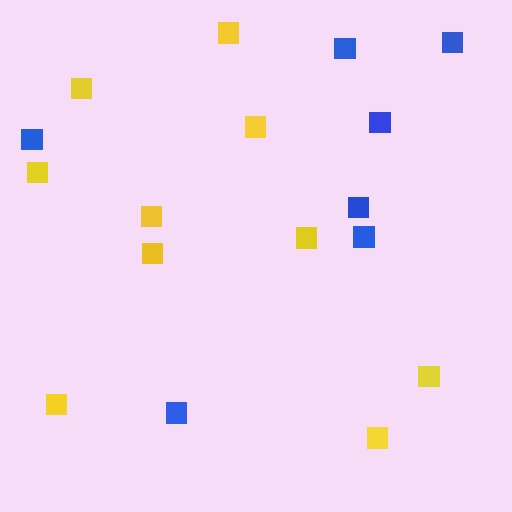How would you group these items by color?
There are 2 groups: one group of blue squares (7) and one group of yellow squares (10).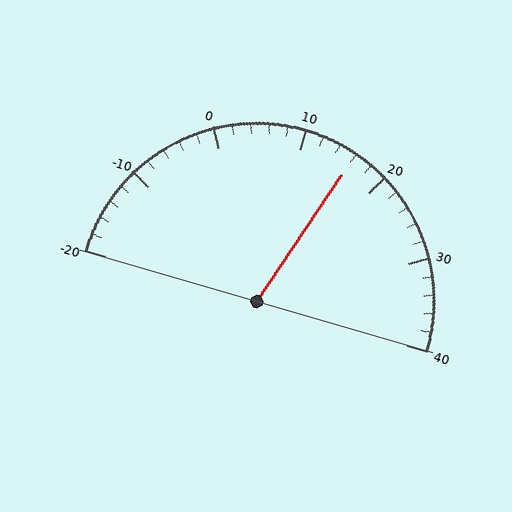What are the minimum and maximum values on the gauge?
The gauge ranges from -20 to 40.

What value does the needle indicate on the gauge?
The needle indicates approximately 16.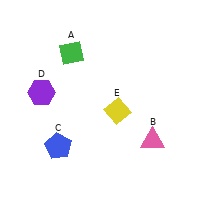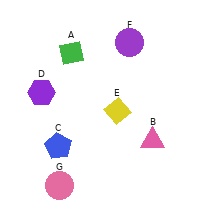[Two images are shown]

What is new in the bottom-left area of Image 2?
A pink circle (G) was added in the bottom-left area of Image 2.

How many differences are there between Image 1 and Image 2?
There are 2 differences between the two images.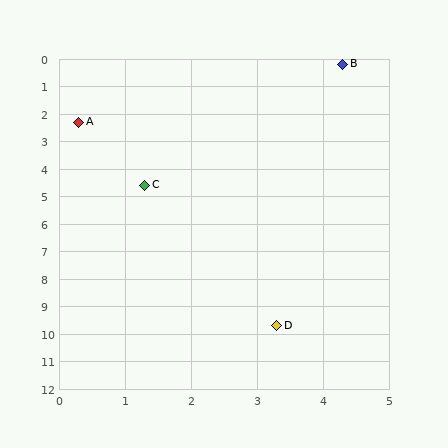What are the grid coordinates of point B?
Point B is at approximately (4.3, 0.2).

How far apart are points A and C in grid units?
Points A and C are about 2.5 grid units apart.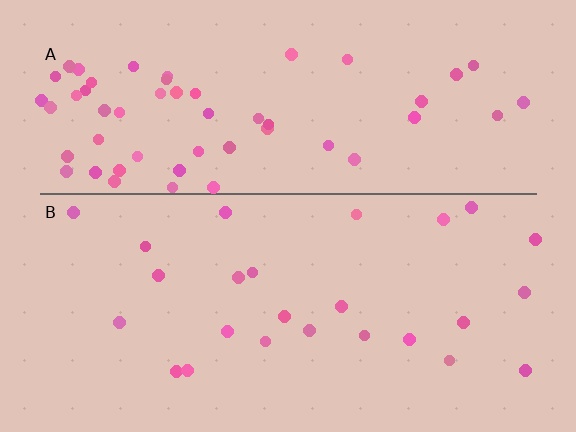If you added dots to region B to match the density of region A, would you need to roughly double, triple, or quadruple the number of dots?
Approximately double.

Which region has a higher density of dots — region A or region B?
A (the top).